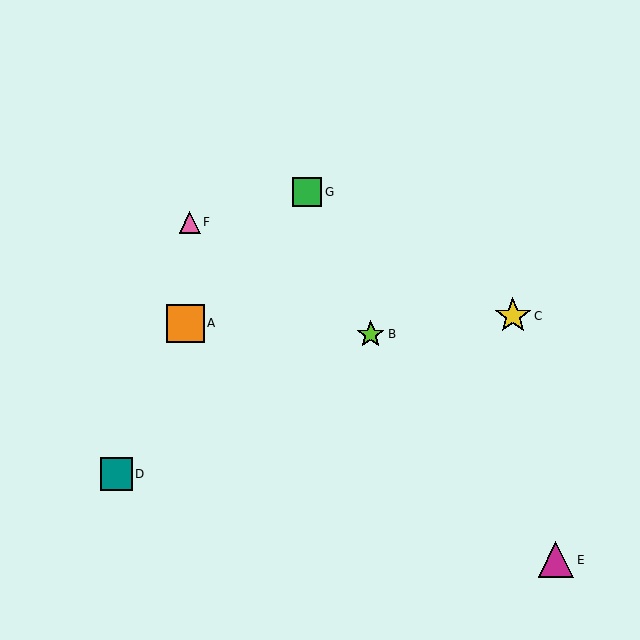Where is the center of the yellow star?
The center of the yellow star is at (513, 316).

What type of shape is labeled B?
Shape B is a lime star.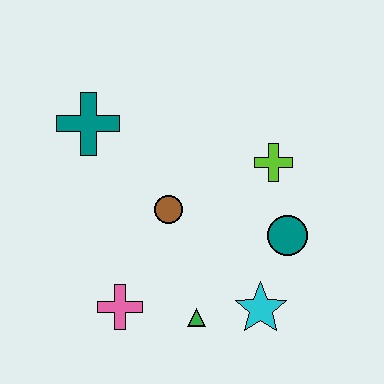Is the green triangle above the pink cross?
No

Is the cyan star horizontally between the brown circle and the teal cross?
No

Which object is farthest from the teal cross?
The cyan star is farthest from the teal cross.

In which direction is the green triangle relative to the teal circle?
The green triangle is to the left of the teal circle.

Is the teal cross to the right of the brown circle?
No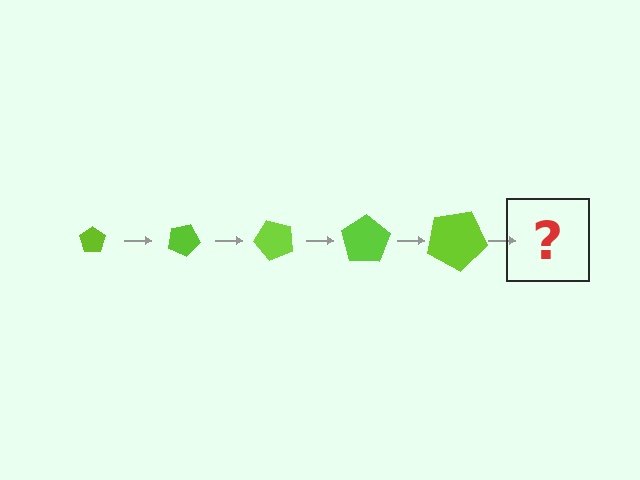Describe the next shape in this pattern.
It should be a pentagon, larger than the previous one and rotated 125 degrees from the start.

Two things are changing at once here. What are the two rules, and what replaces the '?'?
The two rules are that the pentagon grows larger each step and it rotates 25 degrees each step. The '?' should be a pentagon, larger than the previous one and rotated 125 degrees from the start.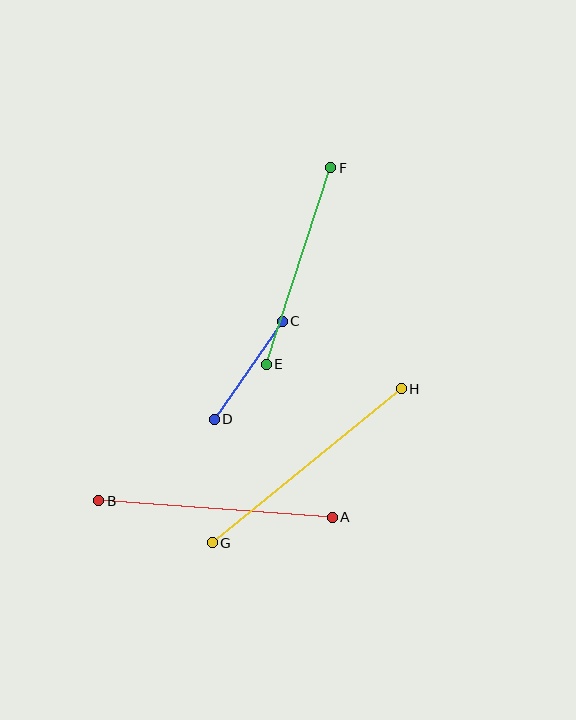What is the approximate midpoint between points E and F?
The midpoint is at approximately (299, 266) pixels.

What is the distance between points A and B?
The distance is approximately 234 pixels.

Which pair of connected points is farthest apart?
Points G and H are farthest apart.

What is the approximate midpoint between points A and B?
The midpoint is at approximately (215, 509) pixels.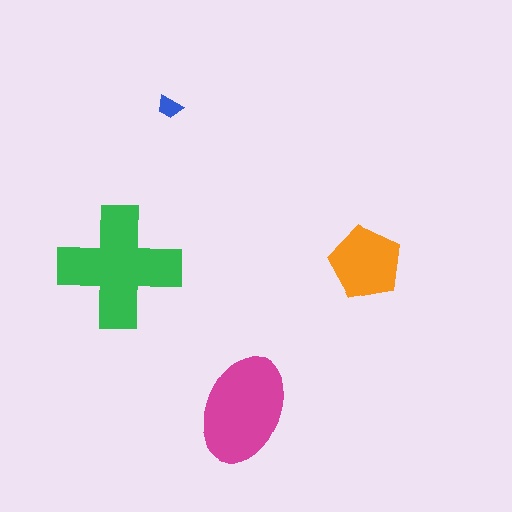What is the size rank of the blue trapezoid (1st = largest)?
4th.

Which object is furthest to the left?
The green cross is leftmost.